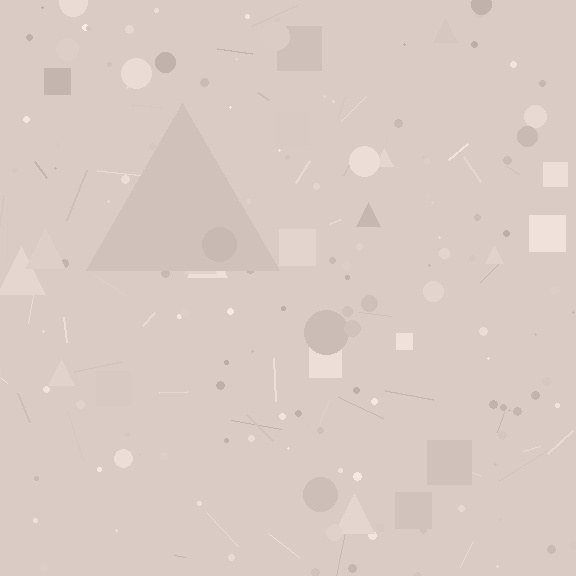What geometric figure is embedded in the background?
A triangle is embedded in the background.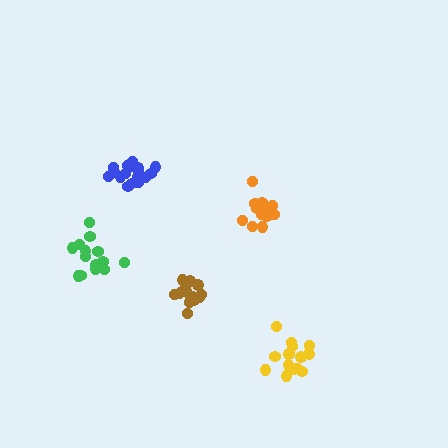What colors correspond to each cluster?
The clusters are colored: orange, blue, brown, green, yellow.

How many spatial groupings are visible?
There are 5 spatial groupings.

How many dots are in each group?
Group 1: 15 dots, Group 2: 19 dots, Group 3: 15 dots, Group 4: 15 dots, Group 5: 15 dots (79 total).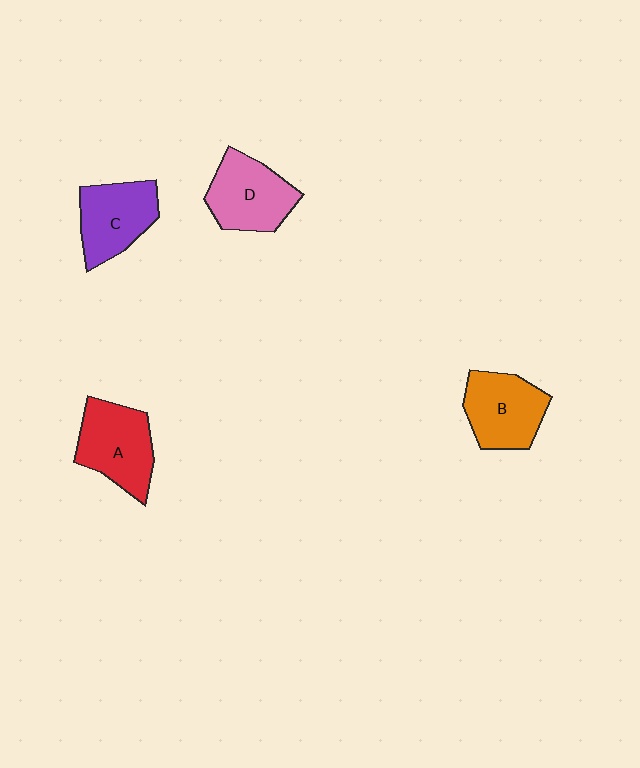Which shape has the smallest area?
Shape C (purple).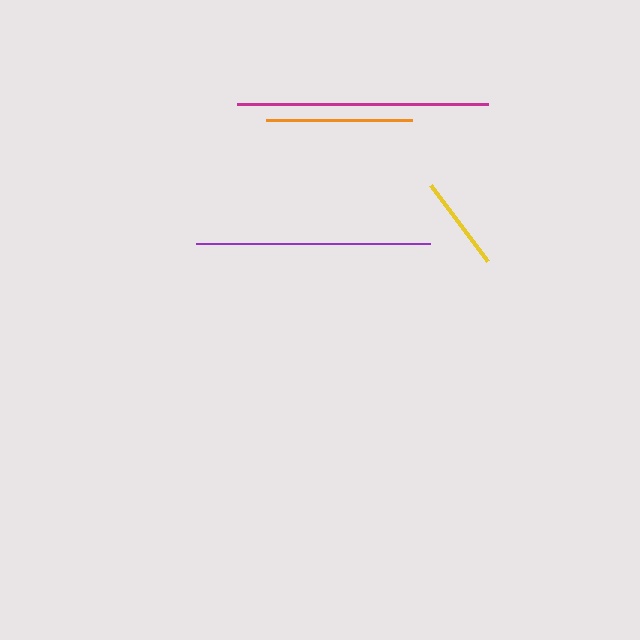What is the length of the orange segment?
The orange segment is approximately 147 pixels long.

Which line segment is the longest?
The magenta line is the longest at approximately 250 pixels.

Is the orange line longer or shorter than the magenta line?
The magenta line is longer than the orange line.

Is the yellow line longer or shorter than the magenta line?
The magenta line is longer than the yellow line.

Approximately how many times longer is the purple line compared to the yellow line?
The purple line is approximately 2.5 times the length of the yellow line.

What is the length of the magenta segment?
The magenta segment is approximately 250 pixels long.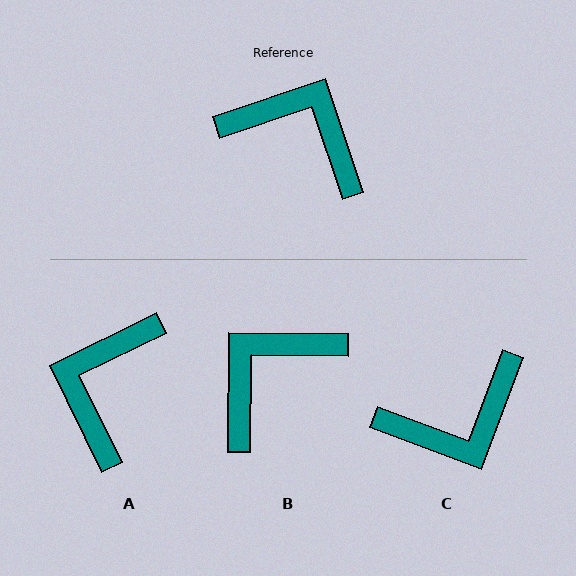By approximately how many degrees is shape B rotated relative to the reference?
Approximately 71 degrees counter-clockwise.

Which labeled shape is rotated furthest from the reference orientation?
C, about 129 degrees away.